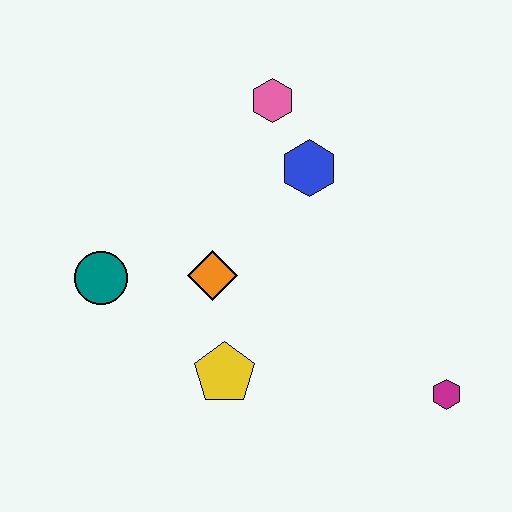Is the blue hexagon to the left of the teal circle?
No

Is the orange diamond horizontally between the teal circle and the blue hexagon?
Yes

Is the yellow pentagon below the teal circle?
Yes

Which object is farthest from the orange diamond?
The magenta hexagon is farthest from the orange diamond.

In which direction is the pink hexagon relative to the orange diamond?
The pink hexagon is above the orange diamond.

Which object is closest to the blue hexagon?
The pink hexagon is closest to the blue hexagon.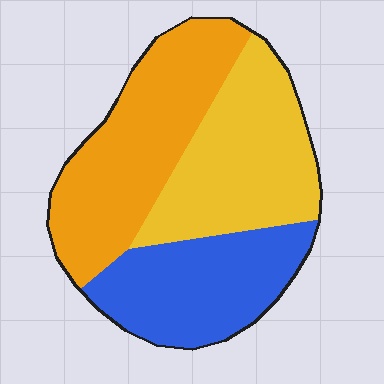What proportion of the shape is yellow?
Yellow takes up about one third (1/3) of the shape.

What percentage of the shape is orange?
Orange takes up about three eighths (3/8) of the shape.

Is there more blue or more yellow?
Yellow.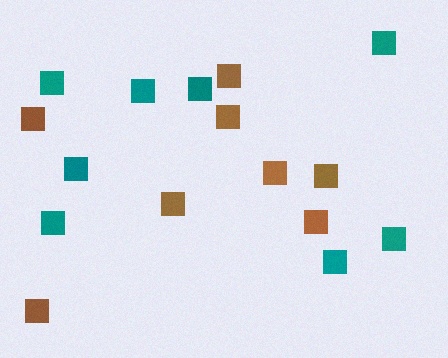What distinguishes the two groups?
There are 2 groups: one group of brown squares (8) and one group of teal squares (8).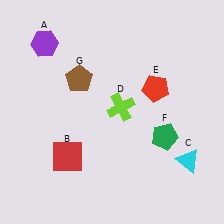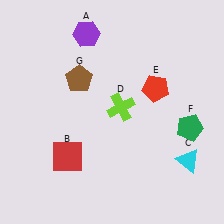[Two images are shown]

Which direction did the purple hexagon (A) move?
The purple hexagon (A) moved right.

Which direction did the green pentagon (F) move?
The green pentagon (F) moved right.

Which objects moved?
The objects that moved are: the purple hexagon (A), the green pentagon (F).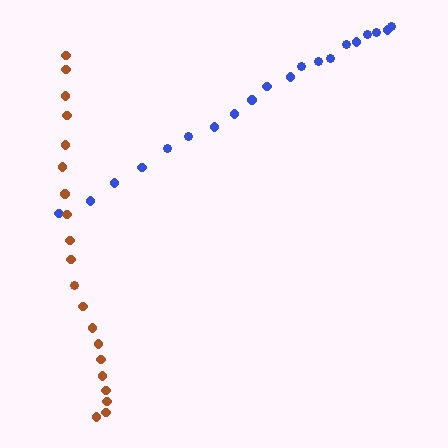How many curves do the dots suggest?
There are 2 distinct paths.